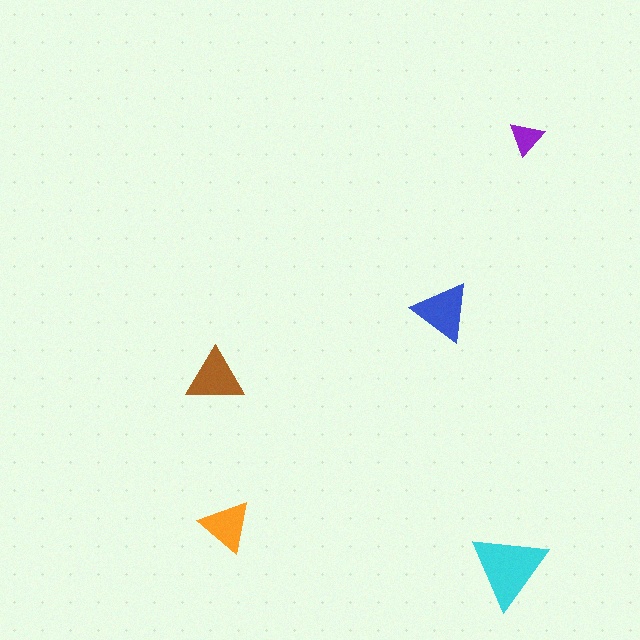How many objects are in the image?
There are 5 objects in the image.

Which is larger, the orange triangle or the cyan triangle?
The cyan one.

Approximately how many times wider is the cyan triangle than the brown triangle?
About 1.5 times wider.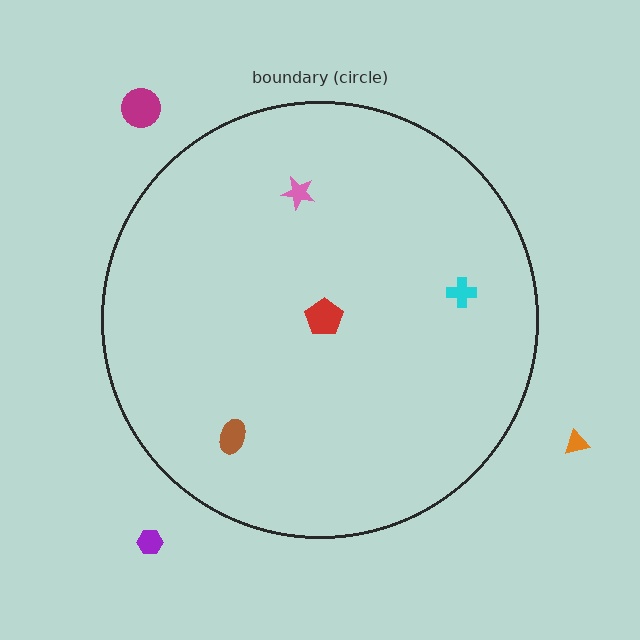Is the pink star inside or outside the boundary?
Inside.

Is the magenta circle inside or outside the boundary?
Outside.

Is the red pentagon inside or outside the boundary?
Inside.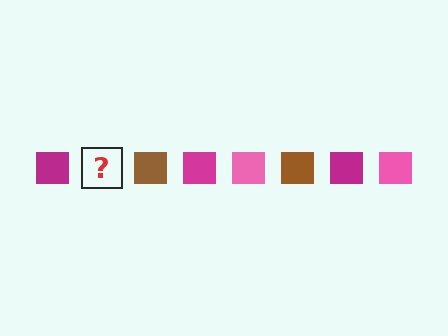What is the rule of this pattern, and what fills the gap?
The rule is that the pattern cycles through magenta, pink, brown squares. The gap should be filled with a pink square.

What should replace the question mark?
The question mark should be replaced with a pink square.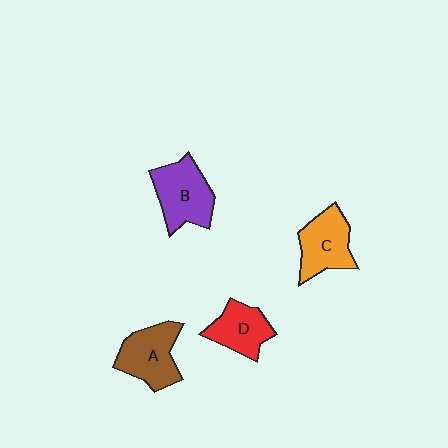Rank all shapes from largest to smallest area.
From largest to smallest: B (purple), A (brown), C (orange), D (red).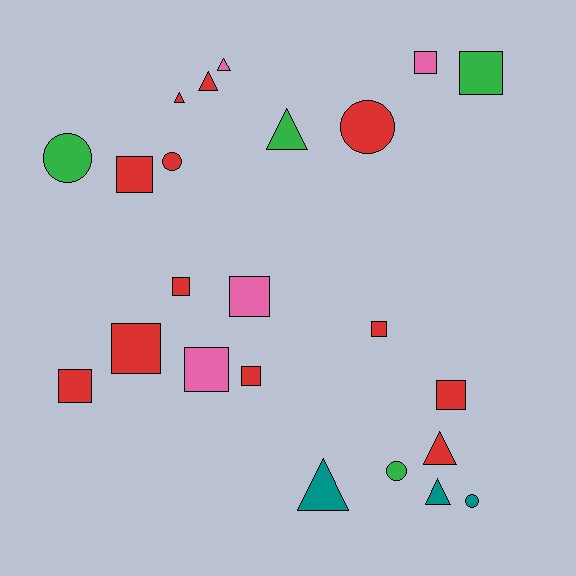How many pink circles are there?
There are no pink circles.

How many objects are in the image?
There are 23 objects.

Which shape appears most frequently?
Square, with 11 objects.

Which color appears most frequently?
Red, with 12 objects.